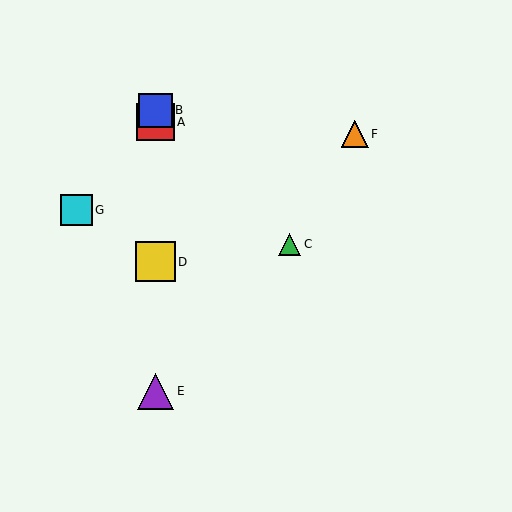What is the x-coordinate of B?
Object B is at x≈155.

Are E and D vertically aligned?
Yes, both are at x≈155.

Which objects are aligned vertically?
Objects A, B, D, E are aligned vertically.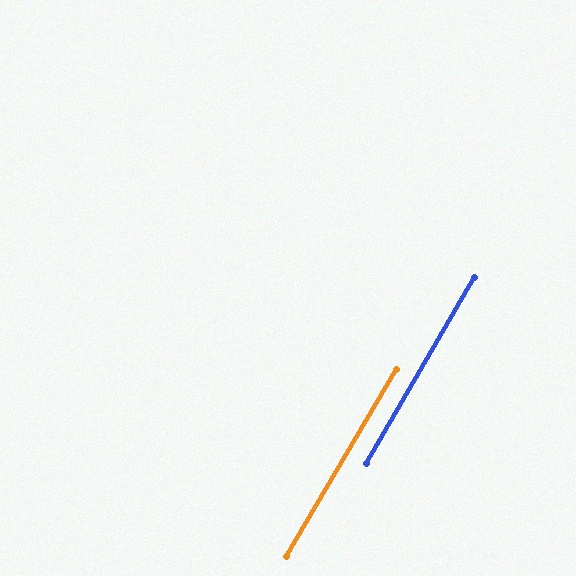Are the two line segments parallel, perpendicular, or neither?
Parallel — their directions differ by only 0.3°.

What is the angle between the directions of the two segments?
Approximately 0 degrees.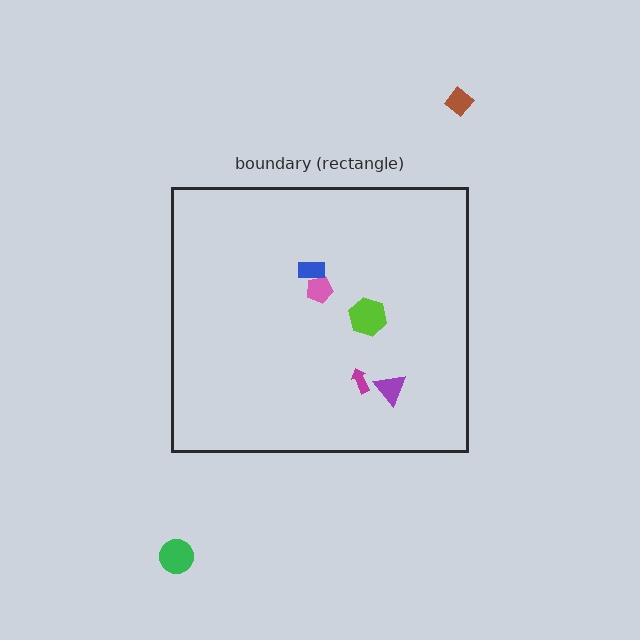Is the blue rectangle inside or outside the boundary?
Inside.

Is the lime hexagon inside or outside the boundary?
Inside.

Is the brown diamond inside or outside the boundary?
Outside.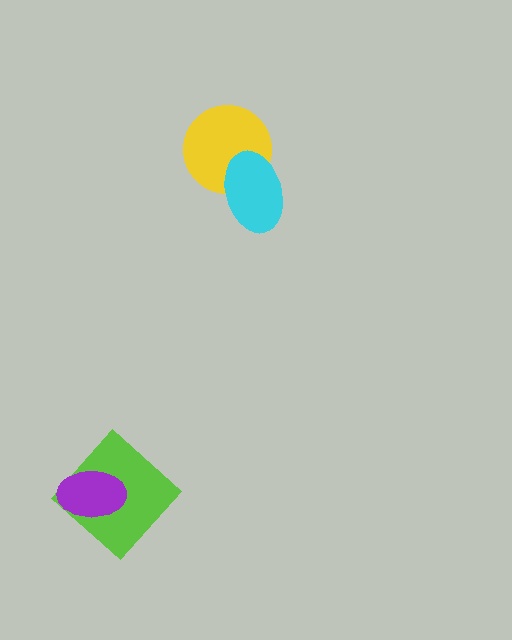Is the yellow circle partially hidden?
Yes, it is partially covered by another shape.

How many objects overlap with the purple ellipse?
1 object overlaps with the purple ellipse.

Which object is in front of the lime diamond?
The purple ellipse is in front of the lime diamond.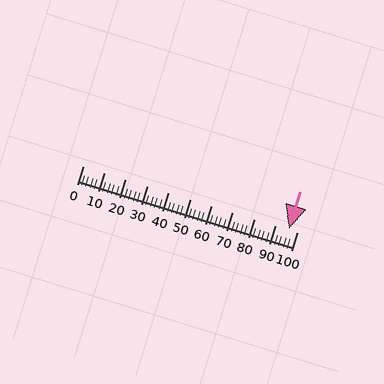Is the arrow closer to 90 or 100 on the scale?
The arrow is closer to 100.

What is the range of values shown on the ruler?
The ruler shows values from 0 to 100.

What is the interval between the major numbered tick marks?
The major tick marks are spaced 10 units apart.